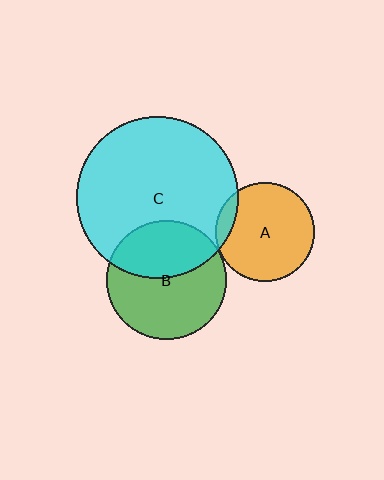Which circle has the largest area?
Circle C (cyan).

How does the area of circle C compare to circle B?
Approximately 1.8 times.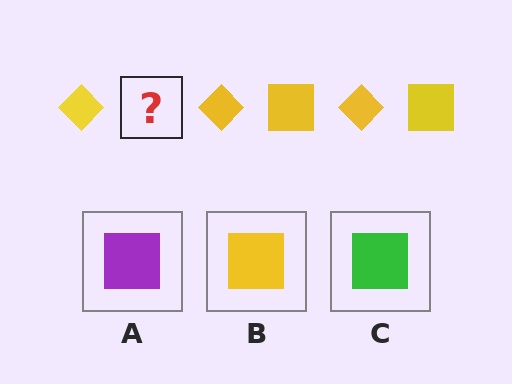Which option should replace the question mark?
Option B.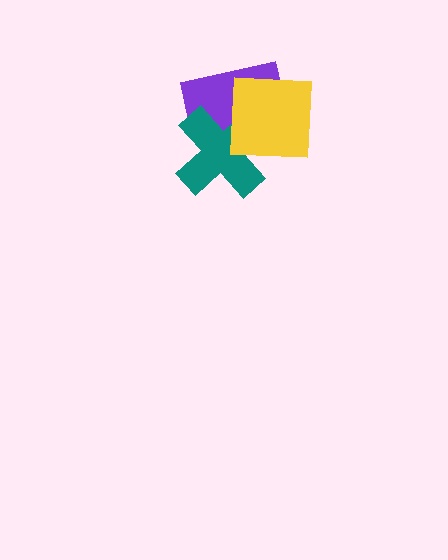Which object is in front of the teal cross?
The yellow square is in front of the teal cross.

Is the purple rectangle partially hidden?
Yes, it is partially covered by another shape.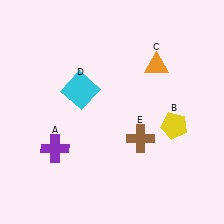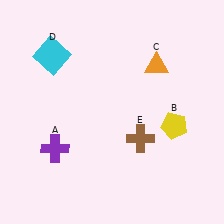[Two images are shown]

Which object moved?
The cyan square (D) moved up.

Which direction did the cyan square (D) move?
The cyan square (D) moved up.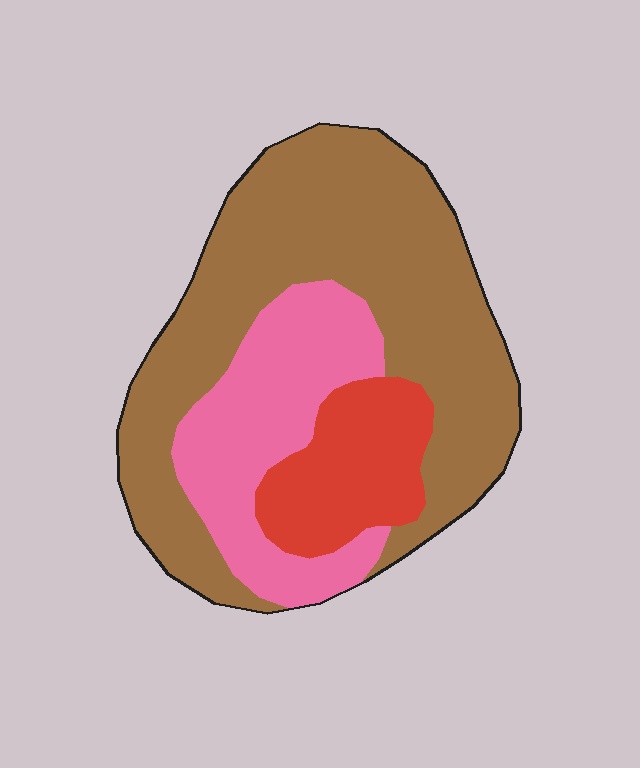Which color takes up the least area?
Red, at roughly 15%.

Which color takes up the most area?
Brown, at roughly 60%.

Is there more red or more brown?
Brown.